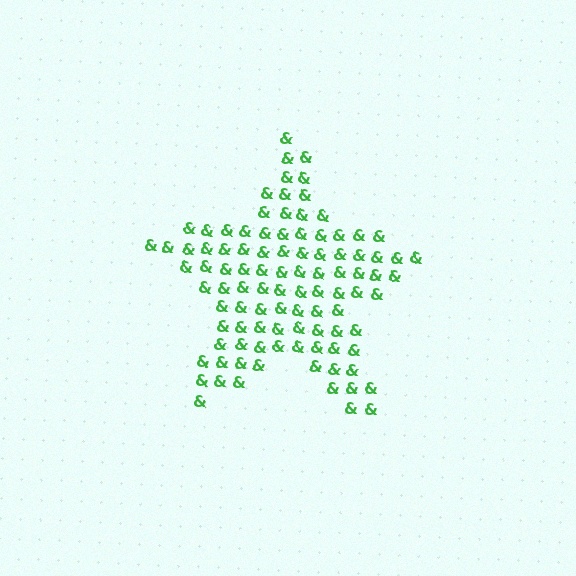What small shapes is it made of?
It is made of small ampersands.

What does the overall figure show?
The overall figure shows a star.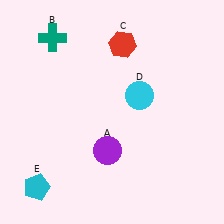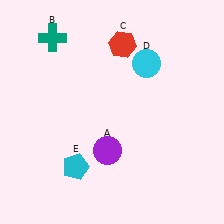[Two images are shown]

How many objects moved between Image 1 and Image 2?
2 objects moved between the two images.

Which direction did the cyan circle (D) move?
The cyan circle (D) moved up.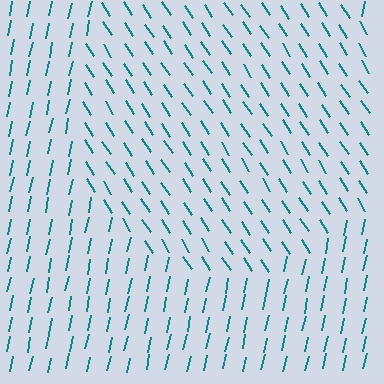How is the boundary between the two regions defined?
The boundary is defined purely by a change in line orientation (approximately 45 degrees difference). All lines are the same color and thickness.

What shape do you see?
I see a circle.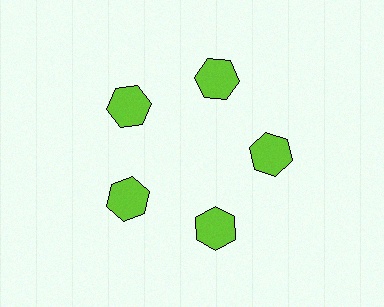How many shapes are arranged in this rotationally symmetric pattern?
There are 5 shapes, arranged in 5 groups of 1.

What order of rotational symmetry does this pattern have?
This pattern has 5-fold rotational symmetry.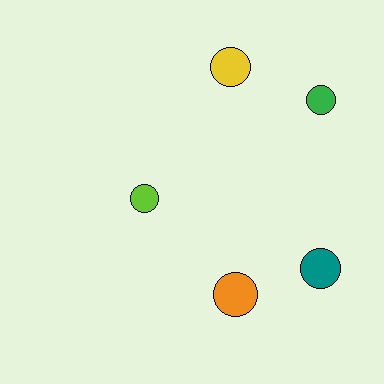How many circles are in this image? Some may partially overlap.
There are 5 circles.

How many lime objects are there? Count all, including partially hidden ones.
There is 1 lime object.